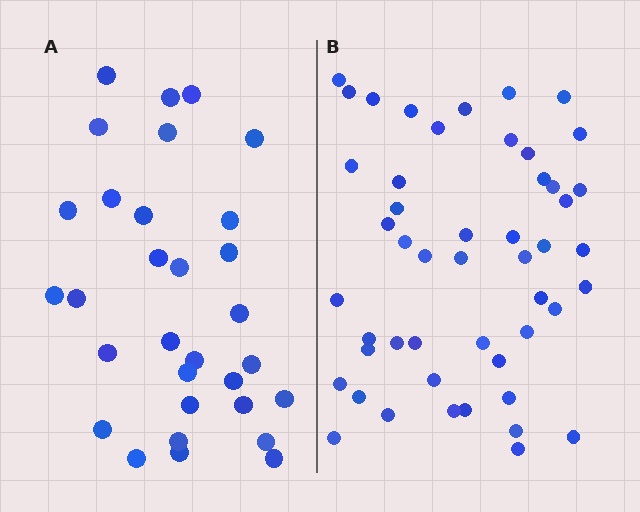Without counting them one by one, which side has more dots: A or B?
Region B (the right region) has more dots.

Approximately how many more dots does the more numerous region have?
Region B has approximately 20 more dots than region A.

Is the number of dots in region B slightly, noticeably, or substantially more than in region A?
Region B has substantially more. The ratio is roughly 1.6 to 1.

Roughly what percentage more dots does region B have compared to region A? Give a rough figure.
About 60% more.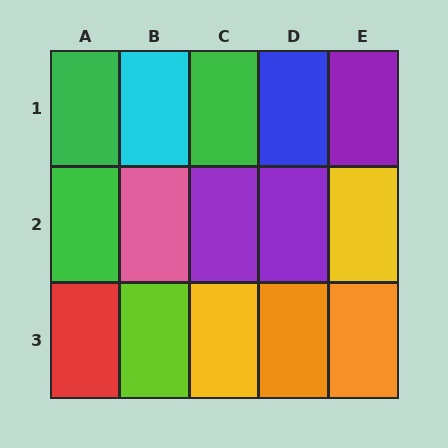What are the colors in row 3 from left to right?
Red, lime, yellow, orange, orange.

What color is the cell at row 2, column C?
Purple.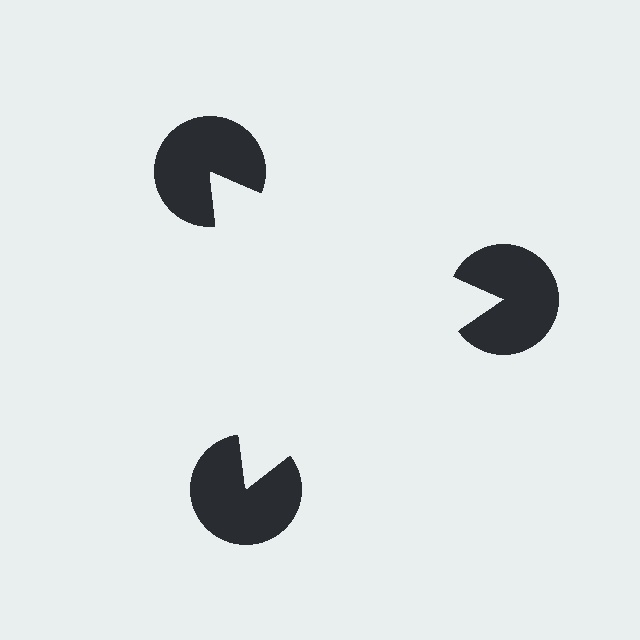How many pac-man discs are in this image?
There are 3 — one at each vertex of the illusory triangle.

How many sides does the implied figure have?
3 sides.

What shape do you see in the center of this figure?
An illusory triangle — its edges are inferred from the aligned wedge cuts in the pac-man discs, not physically drawn.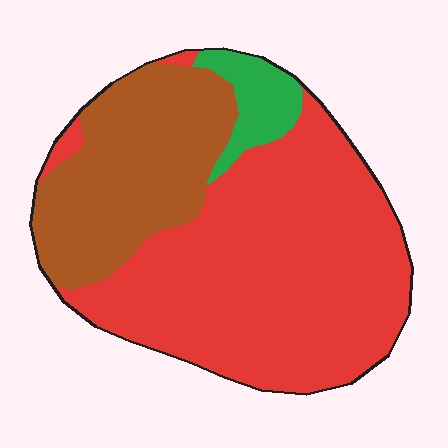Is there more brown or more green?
Brown.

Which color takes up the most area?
Red, at roughly 65%.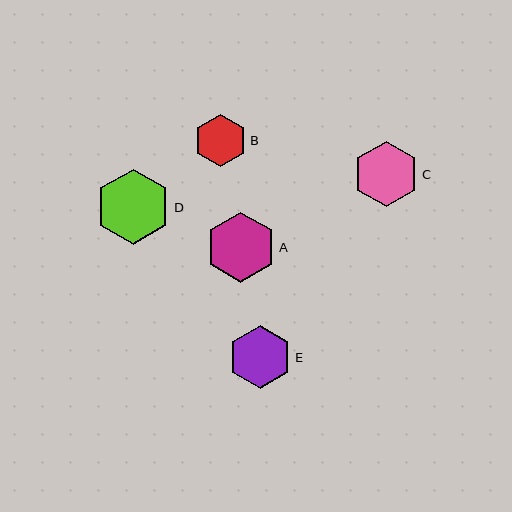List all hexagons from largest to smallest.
From largest to smallest: D, A, C, E, B.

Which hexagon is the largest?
Hexagon D is the largest with a size of approximately 75 pixels.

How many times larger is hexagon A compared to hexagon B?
Hexagon A is approximately 1.3 times the size of hexagon B.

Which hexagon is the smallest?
Hexagon B is the smallest with a size of approximately 52 pixels.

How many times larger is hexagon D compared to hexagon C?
Hexagon D is approximately 1.1 times the size of hexagon C.